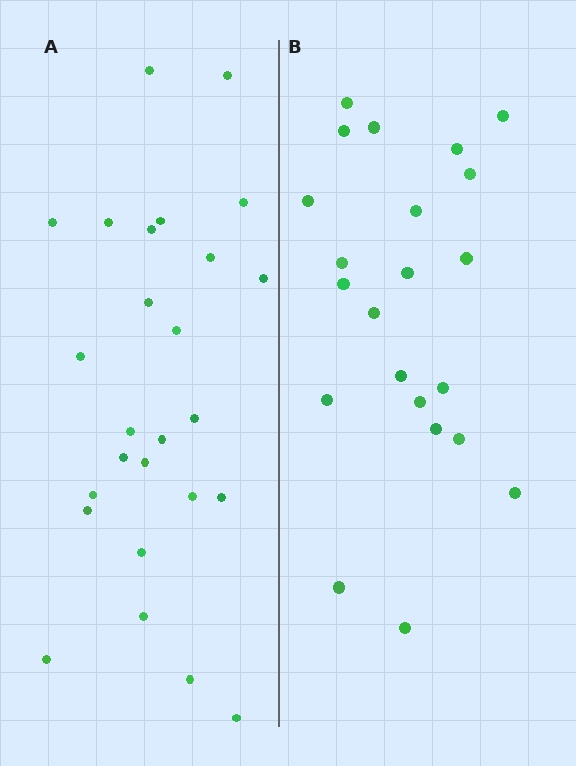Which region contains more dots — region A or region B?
Region A (the left region) has more dots.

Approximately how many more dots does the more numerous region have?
Region A has about 4 more dots than region B.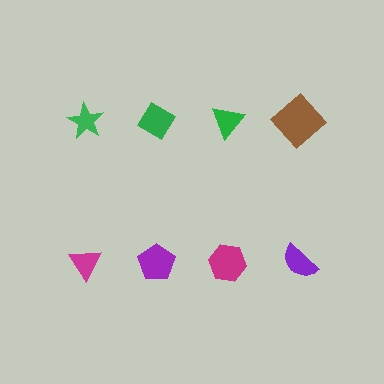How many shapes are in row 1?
4 shapes.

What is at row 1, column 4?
A brown diamond.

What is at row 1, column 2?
A green diamond.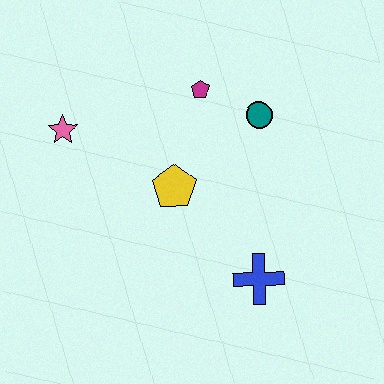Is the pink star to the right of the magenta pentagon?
No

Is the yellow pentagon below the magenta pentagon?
Yes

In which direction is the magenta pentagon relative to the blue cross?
The magenta pentagon is above the blue cross.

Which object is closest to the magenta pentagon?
The teal circle is closest to the magenta pentagon.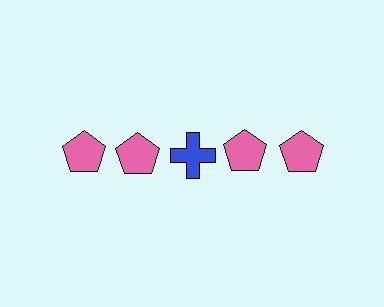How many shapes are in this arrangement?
There are 5 shapes arranged in a grid pattern.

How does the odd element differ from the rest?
It differs in both color (blue instead of pink) and shape (cross instead of pentagon).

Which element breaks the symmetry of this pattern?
The blue cross in the top row, center column breaks the symmetry. All other shapes are pink pentagons.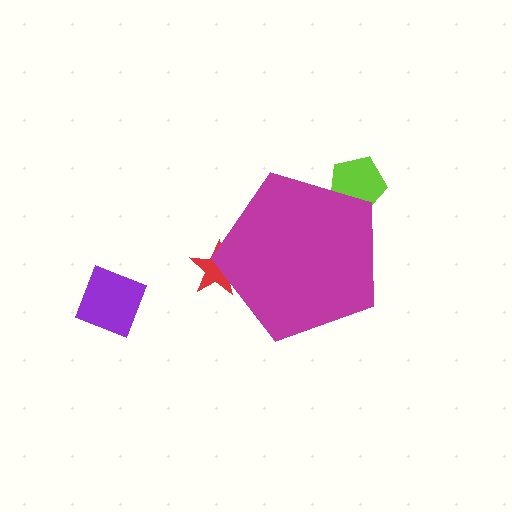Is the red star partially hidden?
Yes, the red star is partially hidden behind the magenta pentagon.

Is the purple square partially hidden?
No, the purple square is fully visible.